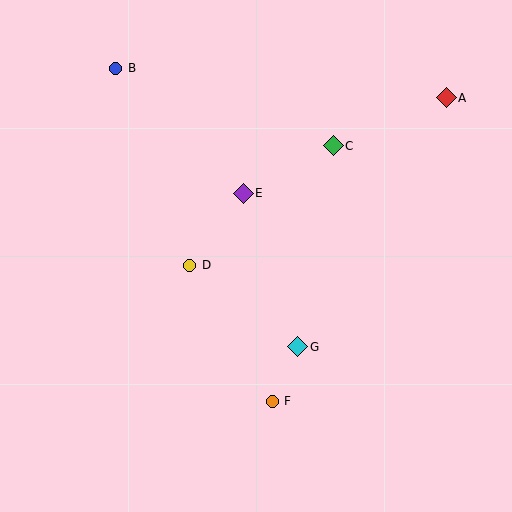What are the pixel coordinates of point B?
Point B is at (116, 68).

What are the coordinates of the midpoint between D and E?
The midpoint between D and E is at (216, 229).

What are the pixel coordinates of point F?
Point F is at (272, 401).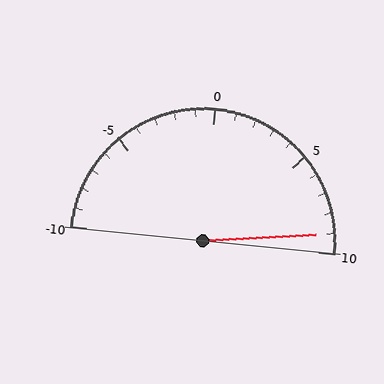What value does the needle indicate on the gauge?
The needle indicates approximately 9.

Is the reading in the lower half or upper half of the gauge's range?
The reading is in the upper half of the range (-10 to 10).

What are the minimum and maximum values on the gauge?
The gauge ranges from -10 to 10.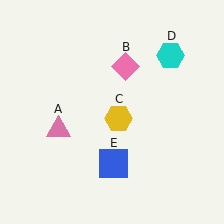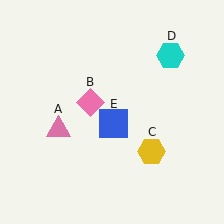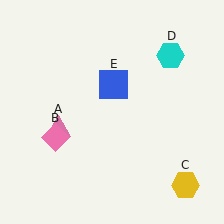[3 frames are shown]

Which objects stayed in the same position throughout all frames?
Pink triangle (object A) and cyan hexagon (object D) remained stationary.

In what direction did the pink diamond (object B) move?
The pink diamond (object B) moved down and to the left.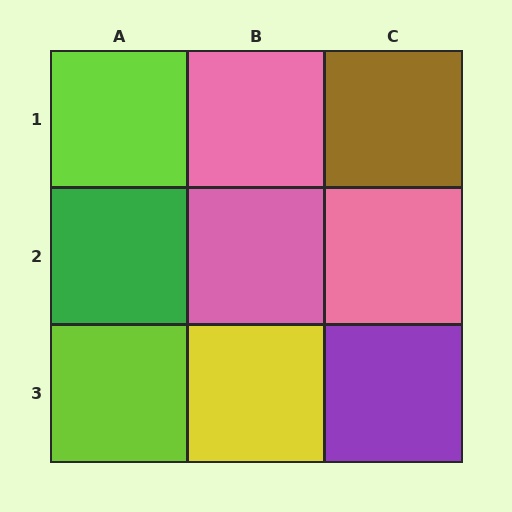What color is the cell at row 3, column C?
Purple.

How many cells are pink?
3 cells are pink.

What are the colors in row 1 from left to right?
Lime, pink, brown.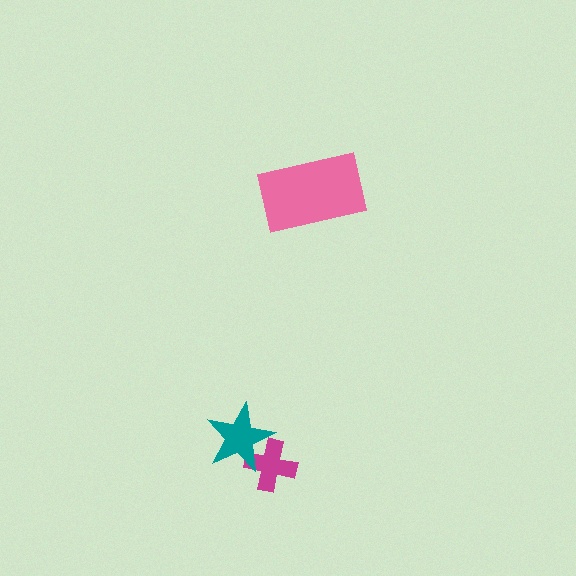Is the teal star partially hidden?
No, no other shape covers it.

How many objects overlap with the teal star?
1 object overlaps with the teal star.